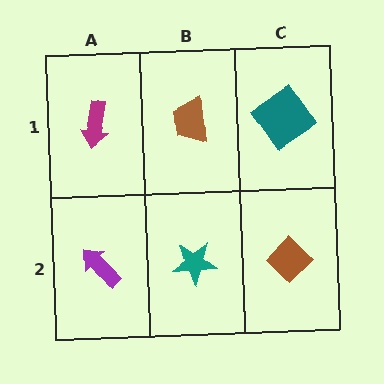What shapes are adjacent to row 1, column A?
A purple arrow (row 2, column A), a brown trapezoid (row 1, column B).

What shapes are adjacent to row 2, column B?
A brown trapezoid (row 1, column B), a purple arrow (row 2, column A), a brown diamond (row 2, column C).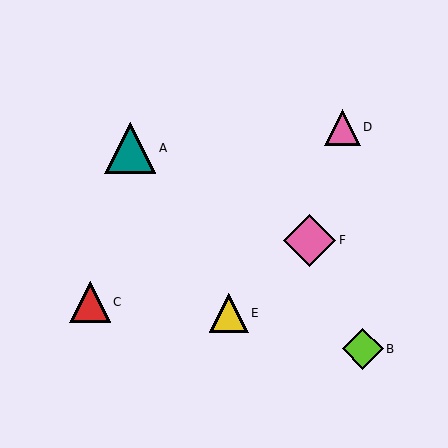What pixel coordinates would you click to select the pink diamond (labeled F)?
Click at (310, 240) to select the pink diamond F.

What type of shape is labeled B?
Shape B is a lime diamond.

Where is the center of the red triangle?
The center of the red triangle is at (90, 302).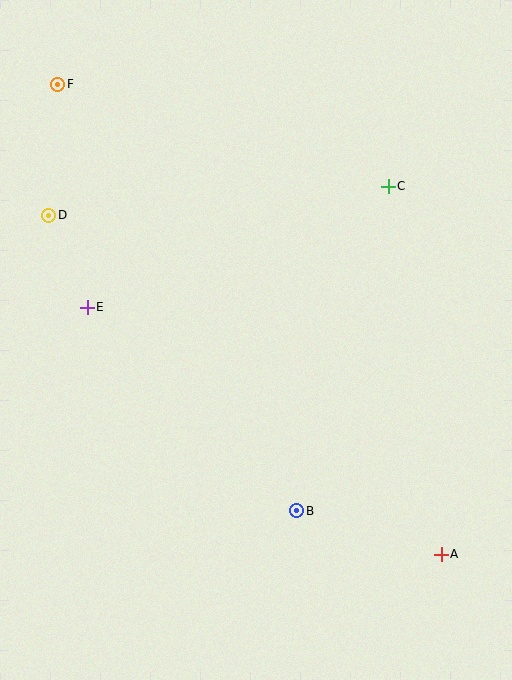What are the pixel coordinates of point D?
Point D is at (49, 215).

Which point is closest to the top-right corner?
Point C is closest to the top-right corner.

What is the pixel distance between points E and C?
The distance between E and C is 324 pixels.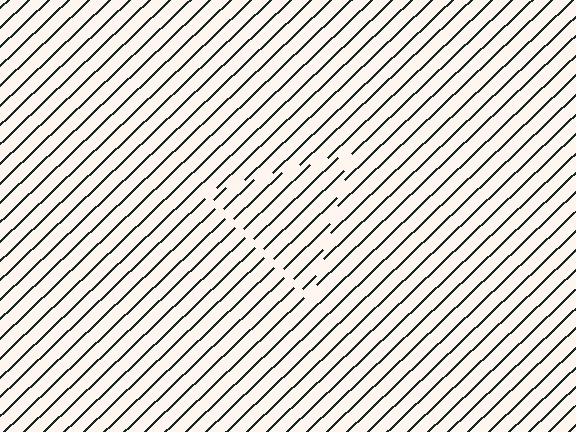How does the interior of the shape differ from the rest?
The interior of the shape contains the same grating, shifted by half a period — the contour is defined by the phase discontinuity where line-ends from the inner and outer gratings abut.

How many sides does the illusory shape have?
3 sides — the line-ends trace a triangle.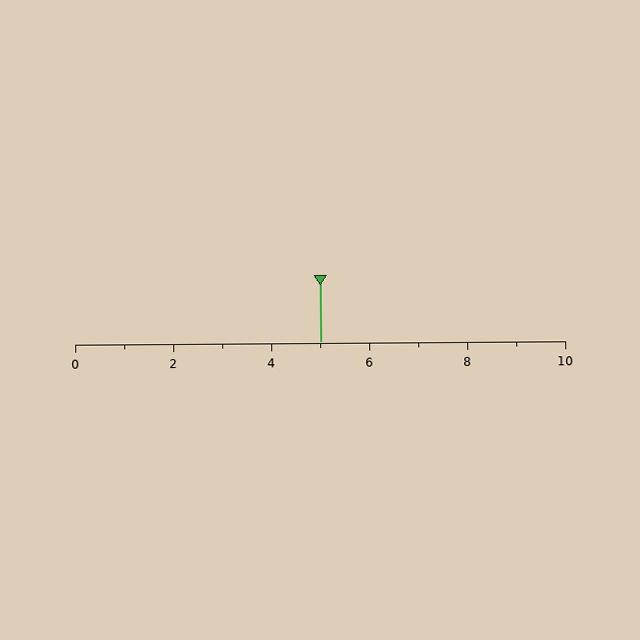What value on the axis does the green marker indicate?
The marker indicates approximately 5.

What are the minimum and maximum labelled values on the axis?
The axis runs from 0 to 10.